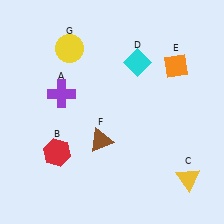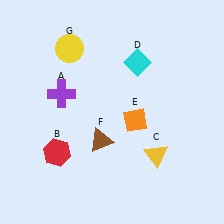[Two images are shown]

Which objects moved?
The objects that moved are: the yellow triangle (C), the orange diamond (E).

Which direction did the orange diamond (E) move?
The orange diamond (E) moved down.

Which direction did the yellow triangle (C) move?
The yellow triangle (C) moved left.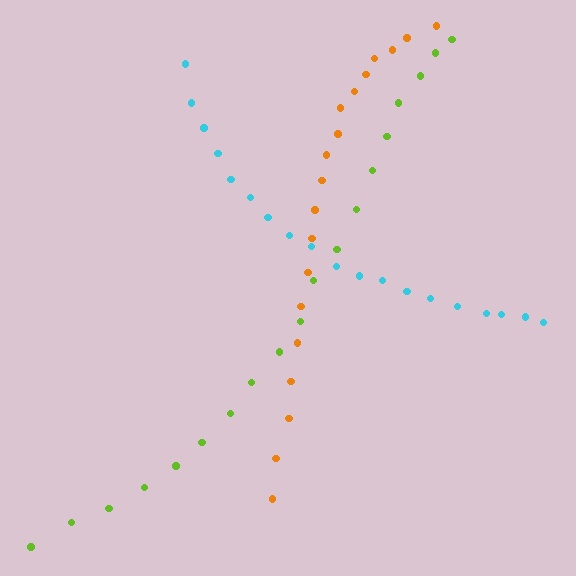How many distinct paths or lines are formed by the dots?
There are 3 distinct paths.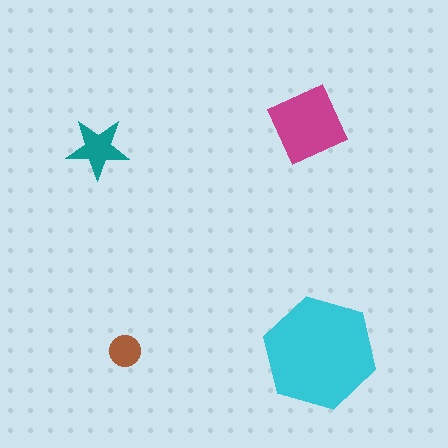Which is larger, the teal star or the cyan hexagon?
The cyan hexagon.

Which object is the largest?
The cyan hexagon.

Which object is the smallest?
The brown circle.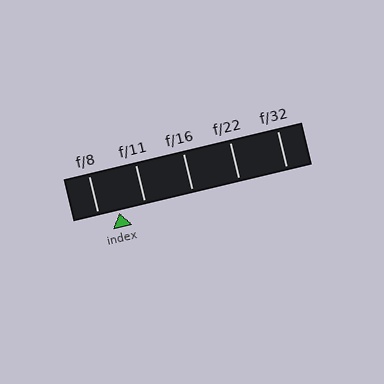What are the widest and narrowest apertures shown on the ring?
The widest aperture shown is f/8 and the narrowest is f/32.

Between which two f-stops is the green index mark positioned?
The index mark is between f/8 and f/11.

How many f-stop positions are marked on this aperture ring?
There are 5 f-stop positions marked.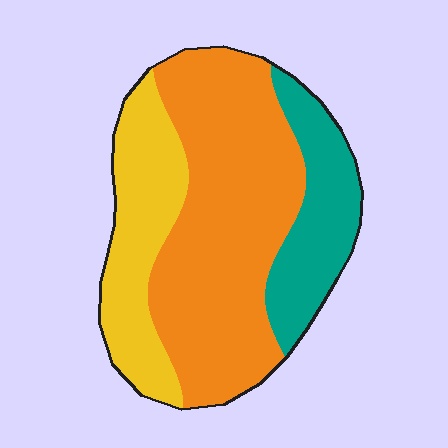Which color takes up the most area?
Orange, at roughly 55%.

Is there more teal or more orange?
Orange.